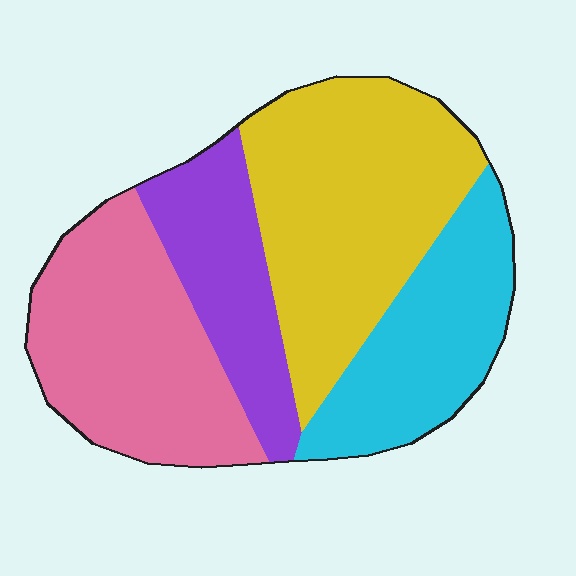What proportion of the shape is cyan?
Cyan covers roughly 20% of the shape.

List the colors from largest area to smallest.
From largest to smallest: yellow, pink, cyan, purple.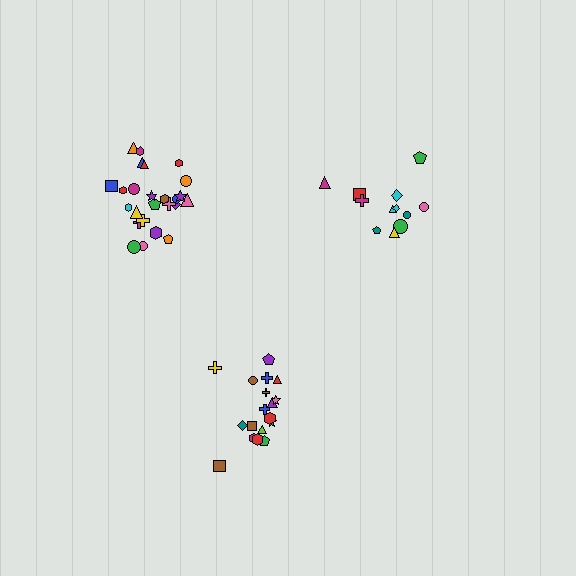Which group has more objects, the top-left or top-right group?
The top-left group.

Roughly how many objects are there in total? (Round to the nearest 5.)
Roughly 55 objects in total.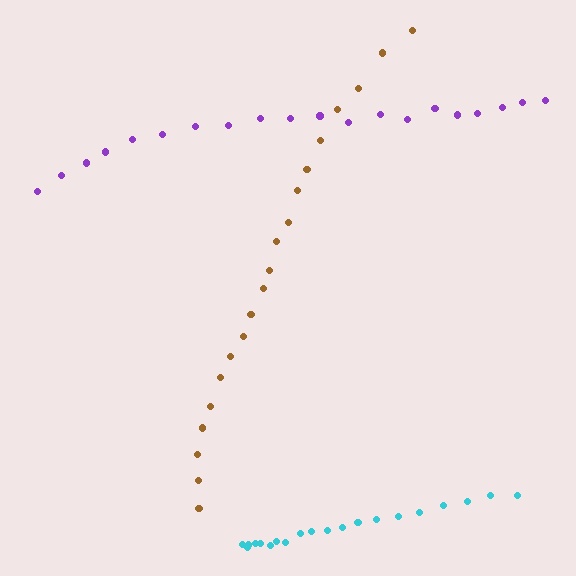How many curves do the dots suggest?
There are 3 distinct paths.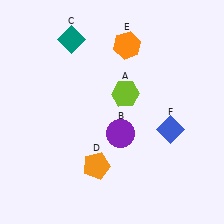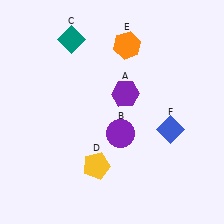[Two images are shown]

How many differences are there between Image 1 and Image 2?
There are 2 differences between the two images.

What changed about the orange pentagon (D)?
In Image 1, D is orange. In Image 2, it changed to yellow.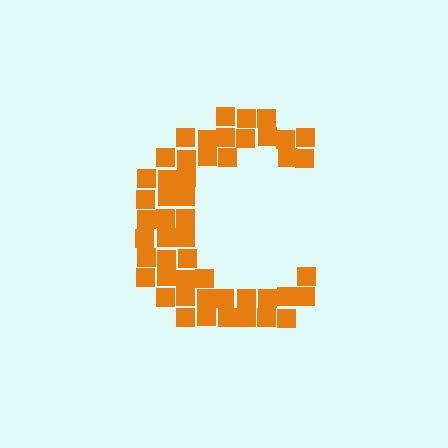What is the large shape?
The large shape is the letter C.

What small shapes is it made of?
It is made of small squares.